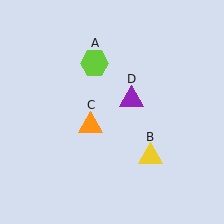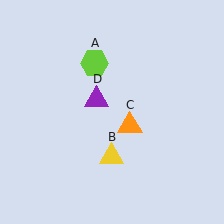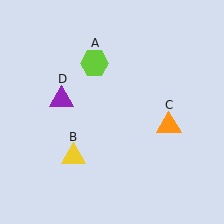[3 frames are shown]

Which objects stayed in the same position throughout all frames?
Lime hexagon (object A) remained stationary.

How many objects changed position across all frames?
3 objects changed position: yellow triangle (object B), orange triangle (object C), purple triangle (object D).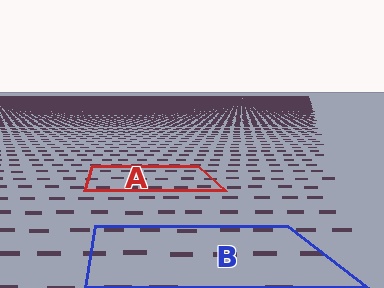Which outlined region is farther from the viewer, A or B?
Region A is farther from the viewer — the texture elements inside it appear smaller and more densely packed.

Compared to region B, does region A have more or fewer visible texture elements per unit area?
Region A has more texture elements per unit area — they are packed more densely because it is farther away.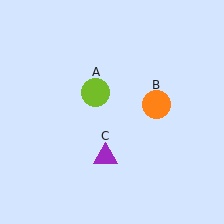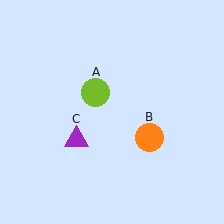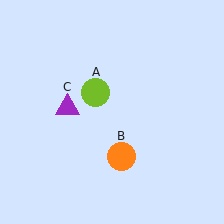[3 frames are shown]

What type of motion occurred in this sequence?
The orange circle (object B), purple triangle (object C) rotated clockwise around the center of the scene.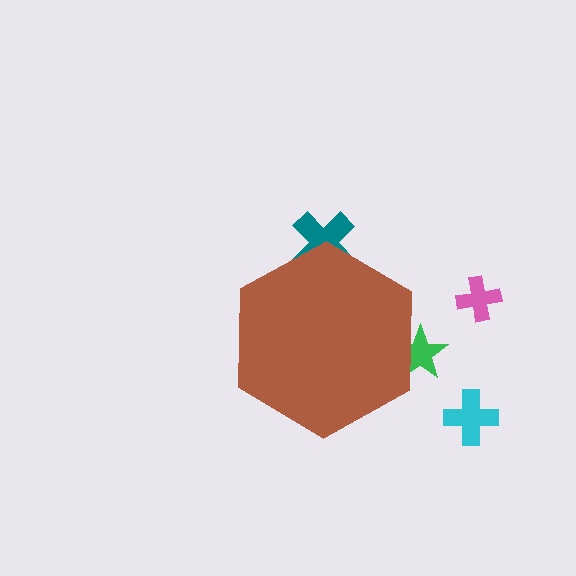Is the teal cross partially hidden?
Yes, the teal cross is partially hidden behind the brown hexagon.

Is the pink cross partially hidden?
No, the pink cross is fully visible.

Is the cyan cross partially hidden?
No, the cyan cross is fully visible.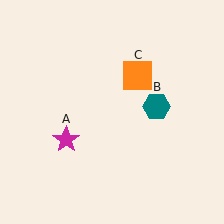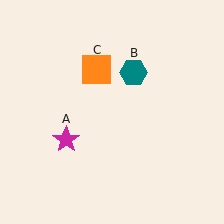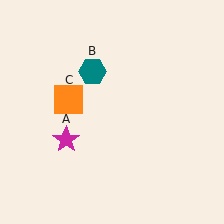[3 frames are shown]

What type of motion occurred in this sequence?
The teal hexagon (object B), orange square (object C) rotated counterclockwise around the center of the scene.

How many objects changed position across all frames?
2 objects changed position: teal hexagon (object B), orange square (object C).